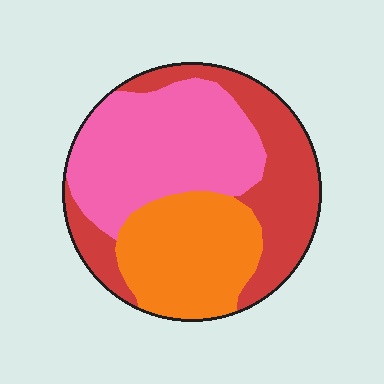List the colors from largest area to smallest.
From largest to smallest: pink, red, orange.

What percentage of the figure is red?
Red covers about 30% of the figure.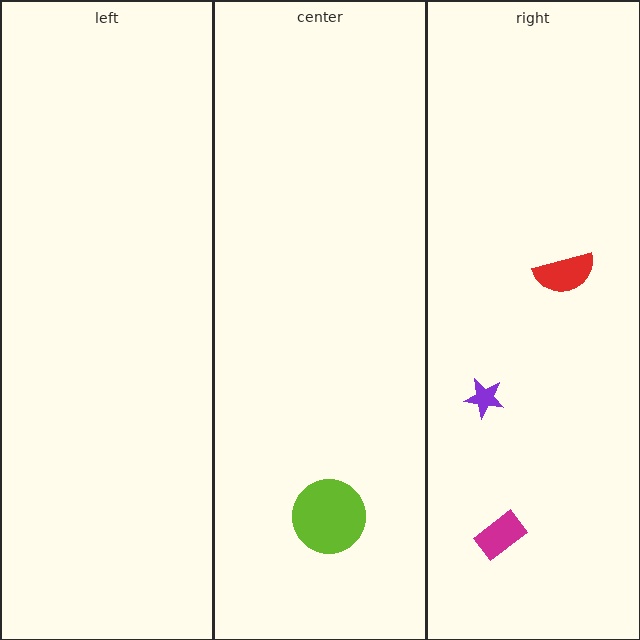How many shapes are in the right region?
3.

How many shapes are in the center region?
1.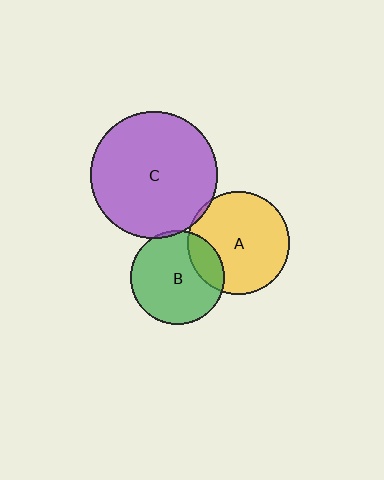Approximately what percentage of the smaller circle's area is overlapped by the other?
Approximately 20%.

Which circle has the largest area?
Circle C (purple).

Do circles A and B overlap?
Yes.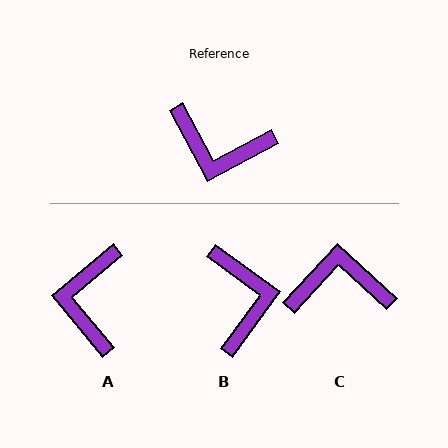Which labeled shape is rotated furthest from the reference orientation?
C, about 161 degrees away.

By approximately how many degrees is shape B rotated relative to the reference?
Approximately 115 degrees counter-clockwise.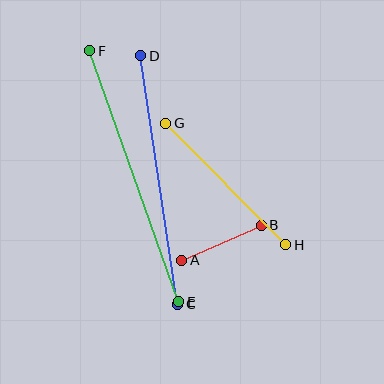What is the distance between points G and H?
The distance is approximately 171 pixels.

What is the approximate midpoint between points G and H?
The midpoint is at approximately (226, 184) pixels.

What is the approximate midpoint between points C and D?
The midpoint is at approximately (159, 180) pixels.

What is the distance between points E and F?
The distance is approximately 266 pixels.